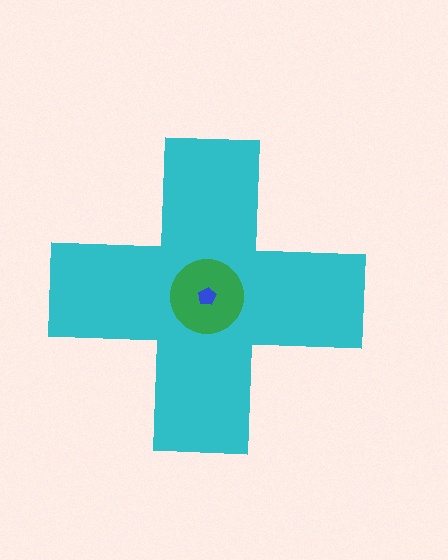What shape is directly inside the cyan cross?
The green circle.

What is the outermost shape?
The cyan cross.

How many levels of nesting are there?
3.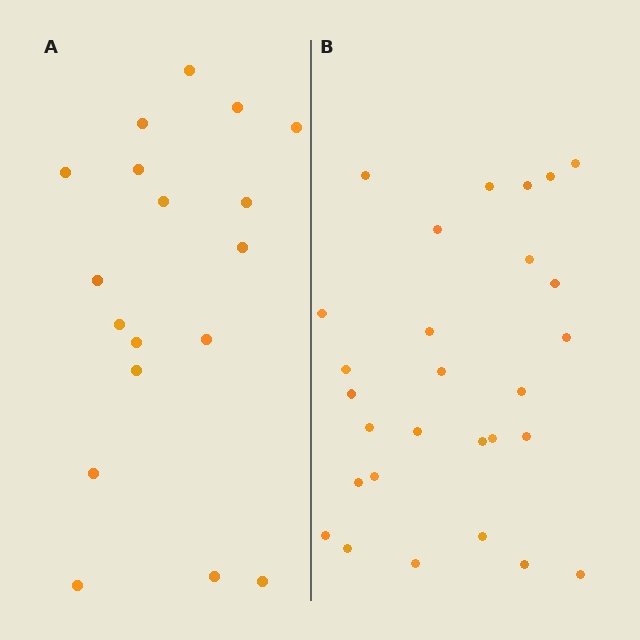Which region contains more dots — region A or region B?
Region B (the right region) has more dots.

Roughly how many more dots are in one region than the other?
Region B has roughly 10 or so more dots than region A.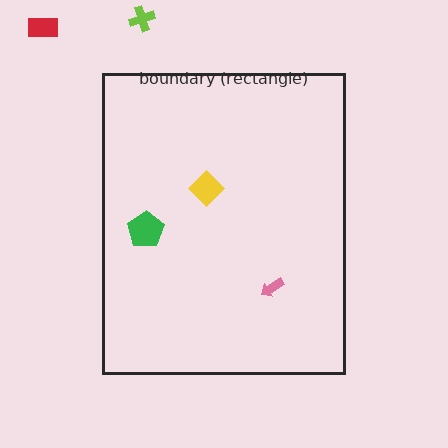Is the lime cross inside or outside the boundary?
Outside.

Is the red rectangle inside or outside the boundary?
Outside.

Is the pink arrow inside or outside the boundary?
Inside.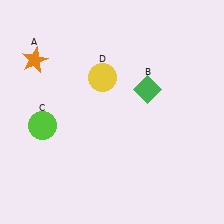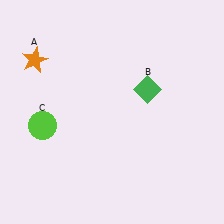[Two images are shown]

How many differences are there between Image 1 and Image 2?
There is 1 difference between the two images.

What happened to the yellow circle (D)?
The yellow circle (D) was removed in Image 2. It was in the top-left area of Image 1.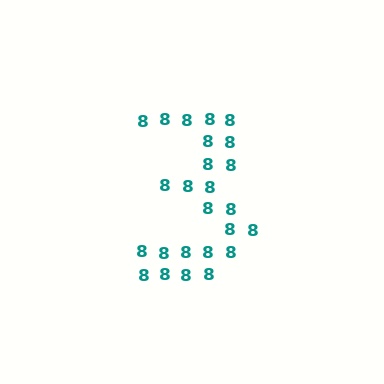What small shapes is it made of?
It is made of small digit 8's.